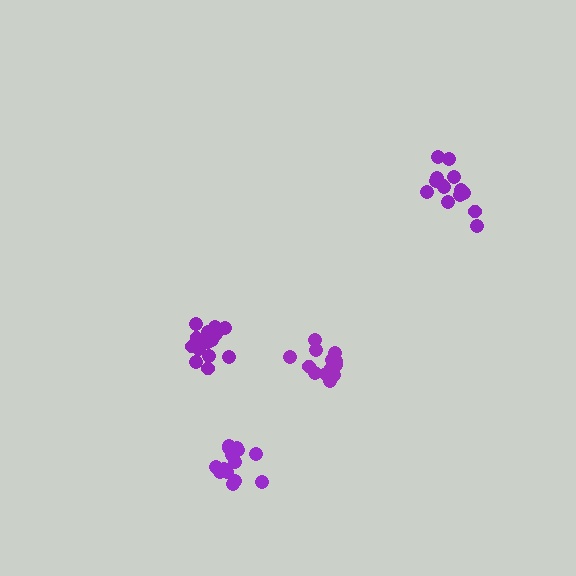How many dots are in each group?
Group 1: 14 dots, Group 2: 14 dots, Group 3: 16 dots, Group 4: 14 dots (58 total).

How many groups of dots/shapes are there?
There are 4 groups.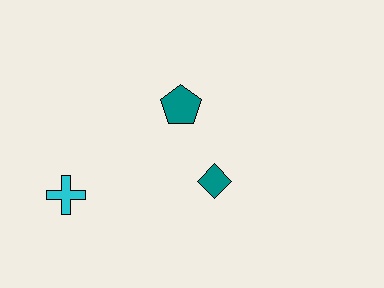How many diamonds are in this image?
There is 1 diamond.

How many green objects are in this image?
There are no green objects.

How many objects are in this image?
There are 3 objects.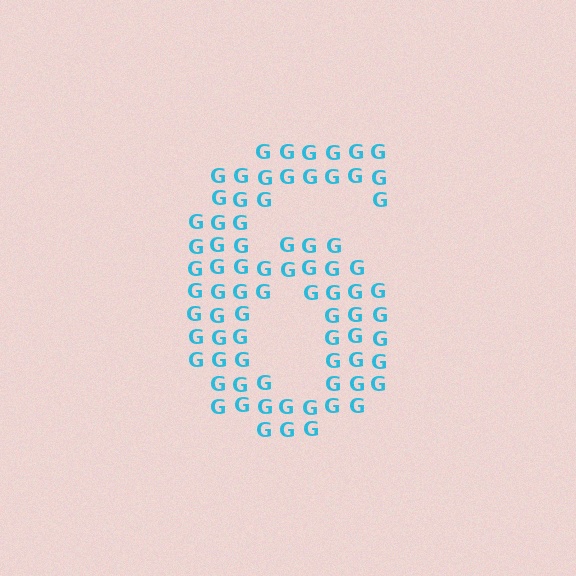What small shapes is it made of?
It is made of small letter G's.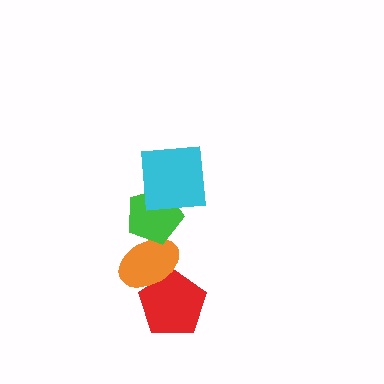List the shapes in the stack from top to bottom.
From top to bottom: the cyan square, the green pentagon, the orange ellipse, the red pentagon.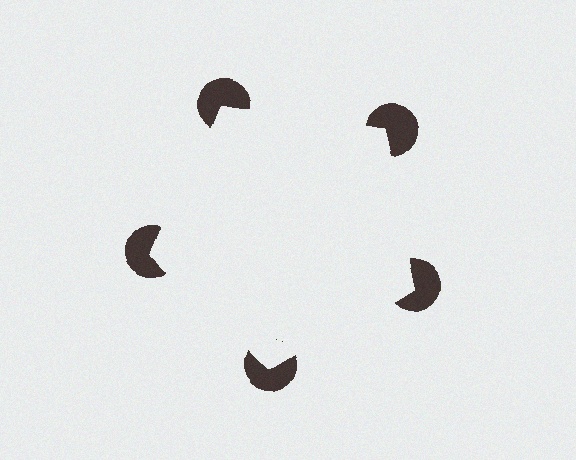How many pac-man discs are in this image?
There are 5 — one at each vertex of the illusory pentagon.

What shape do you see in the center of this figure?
An illusory pentagon — its edges are inferred from the aligned wedge cuts in the pac-man discs, not physically drawn.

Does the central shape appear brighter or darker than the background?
It typically appears slightly brighter than the background, even though no actual brightness change is drawn.